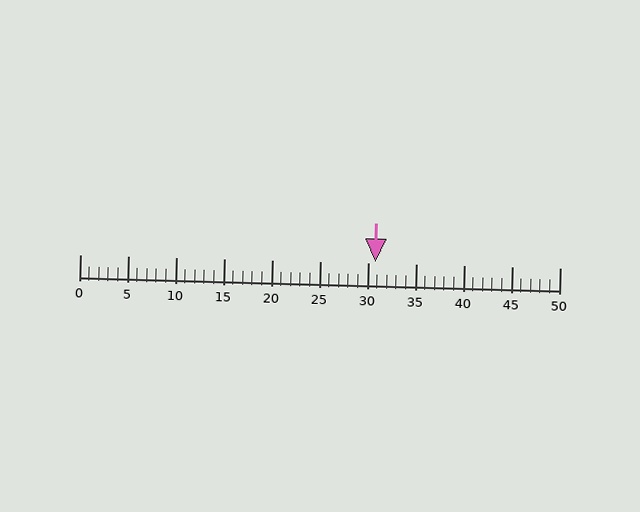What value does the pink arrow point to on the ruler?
The pink arrow points to approximately 31.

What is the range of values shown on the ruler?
The ruler shows values from 0 to 50.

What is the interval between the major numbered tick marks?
The major tick marks are spaced 5 units apart.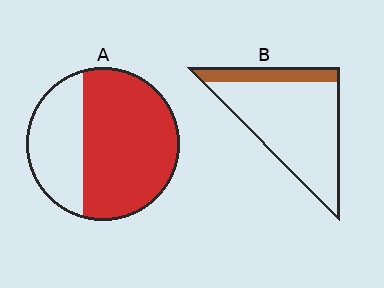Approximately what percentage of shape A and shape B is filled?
A is approximately 65% and B is approximately 20%.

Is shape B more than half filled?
No.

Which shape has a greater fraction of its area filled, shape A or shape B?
Shape A.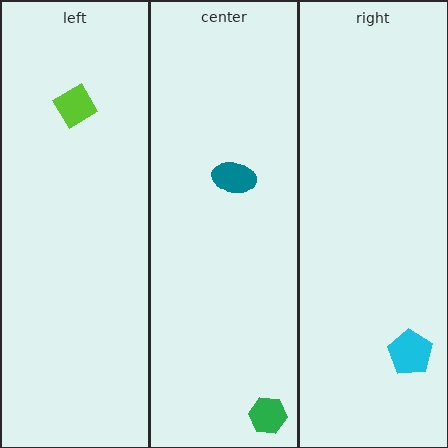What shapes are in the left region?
The lime diamond.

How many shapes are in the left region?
1.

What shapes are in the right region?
The cyan pentagon.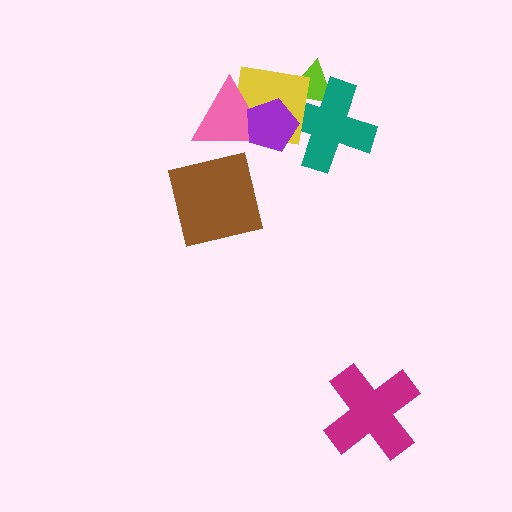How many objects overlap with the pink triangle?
2 objects overlap with the pink triangle.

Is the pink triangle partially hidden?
Yes, it is partially covered by another shape.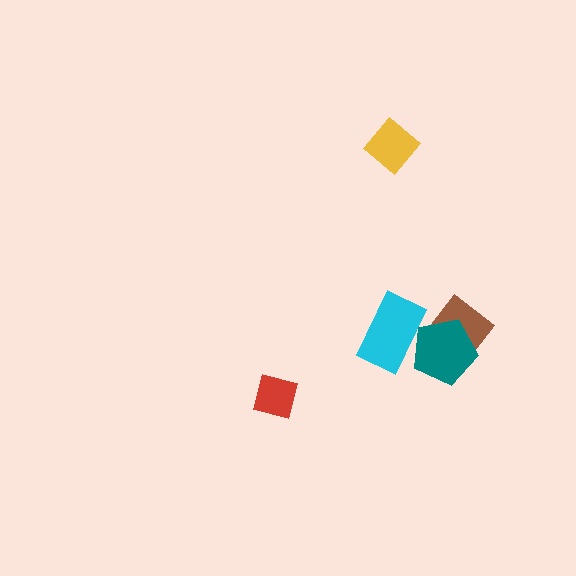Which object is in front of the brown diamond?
The teal pentagon is in front of the brown diamond.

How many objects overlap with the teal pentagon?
2 objects overlap with the teal pentagon.